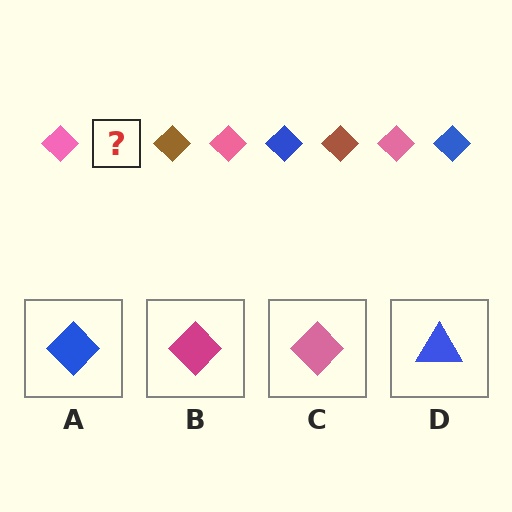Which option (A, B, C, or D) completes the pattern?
A.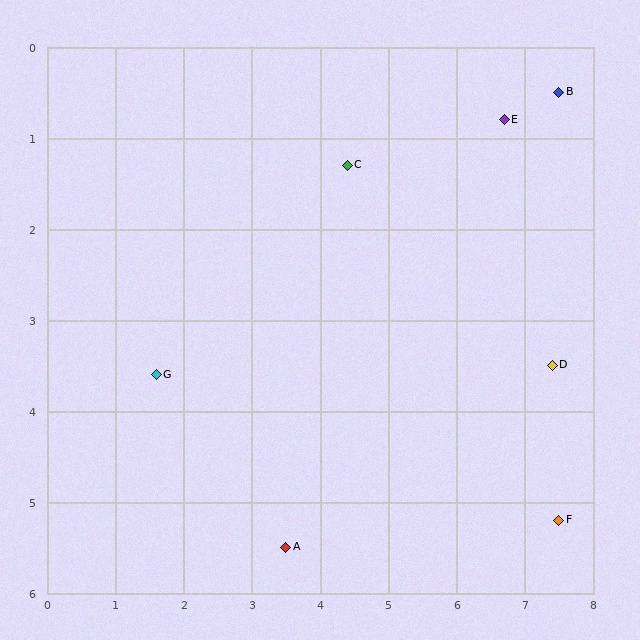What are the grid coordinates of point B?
Point B is at approximately (7.5, 0.5).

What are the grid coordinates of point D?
Point D is at approximately (7.4, 3.5).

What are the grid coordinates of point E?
Point E is at approximately (6.7, 0.8).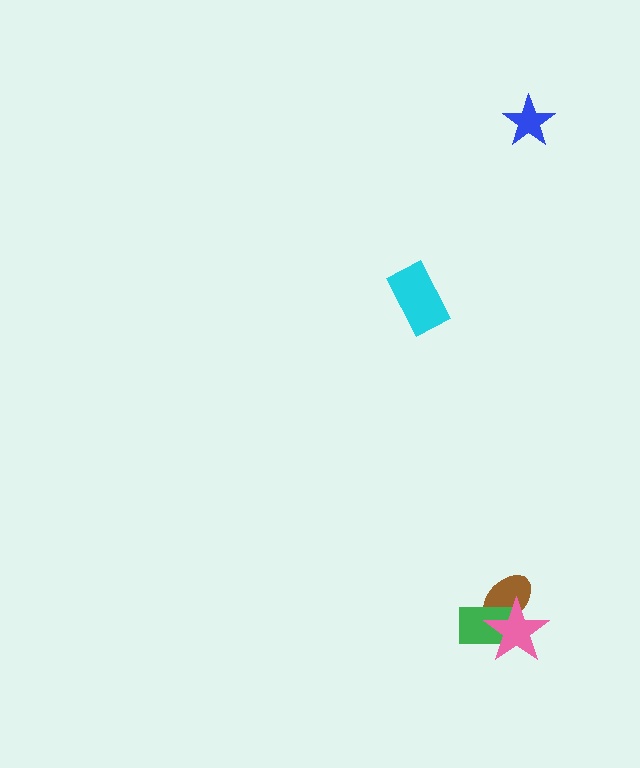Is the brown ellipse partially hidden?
Yes, it is partially covered by another shape.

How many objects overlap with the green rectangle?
2 objects overlap with the green rectangle.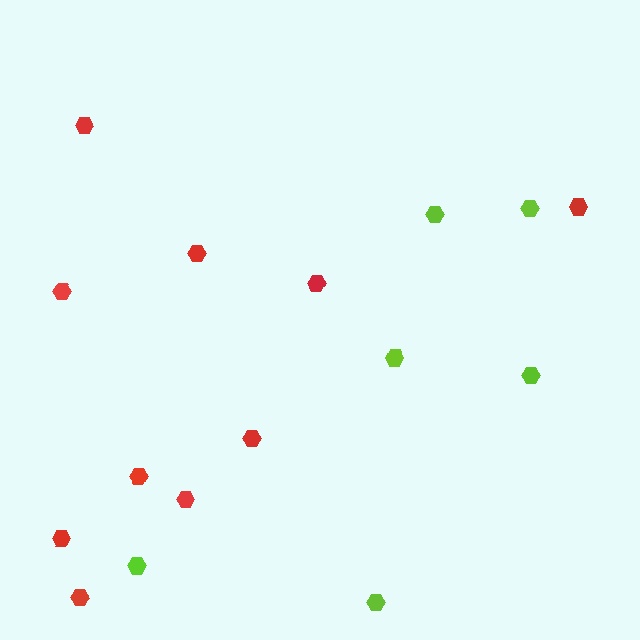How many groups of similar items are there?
There are 2 groups: one group of red hexagons (10) and one group of lime hexagons (6).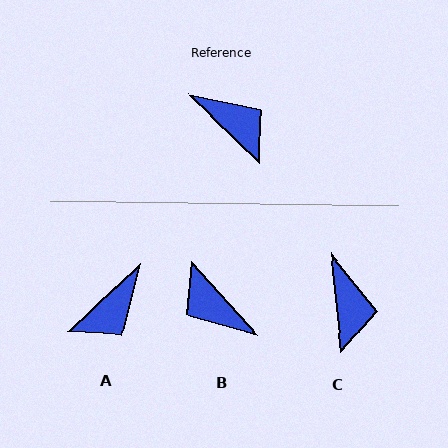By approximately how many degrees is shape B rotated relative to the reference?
Approximately 176 degrees counter-clockwise.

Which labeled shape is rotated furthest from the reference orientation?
B, about 176 degrees away.